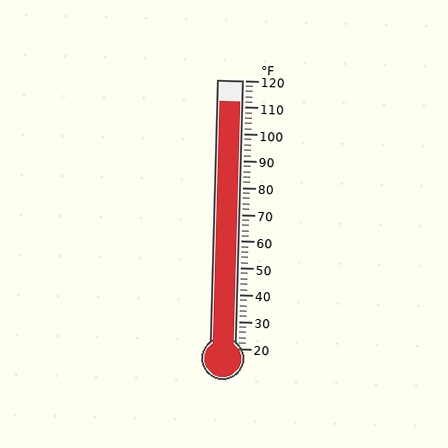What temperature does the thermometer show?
The thermometer shows approximately 112°F.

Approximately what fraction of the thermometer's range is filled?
The thermometer is filled to approximately 90% of its range.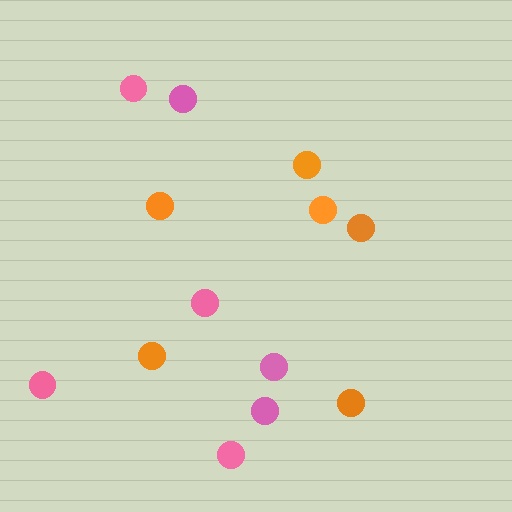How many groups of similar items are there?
There are 2 groups: one group of orange circles (6) and one group of pink circles (7).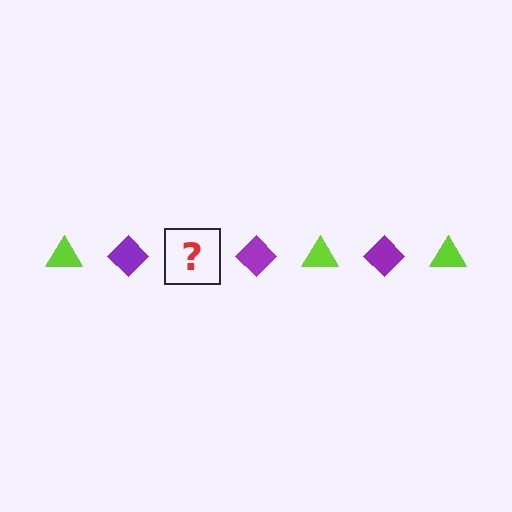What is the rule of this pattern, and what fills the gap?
The rule is that the pattern alternates between lime triangle and purple diamond. The gap should be filled with a lime triangle.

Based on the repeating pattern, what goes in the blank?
The blank should be a lime triangle.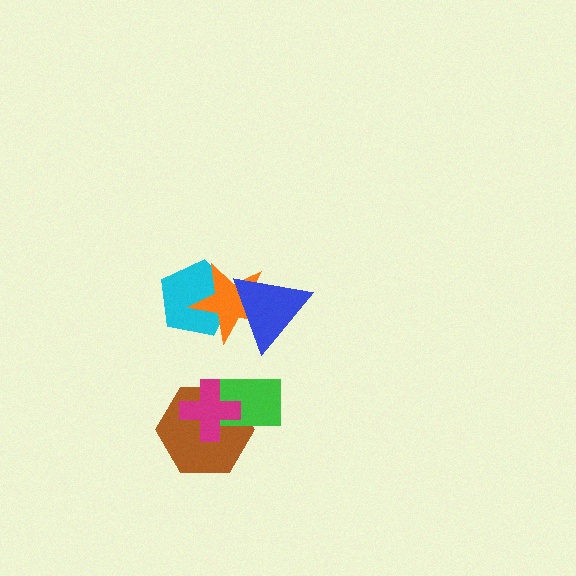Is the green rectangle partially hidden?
Yes, it is partially covered by another shape.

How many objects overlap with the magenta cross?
2 objects overlap with the magenta cross.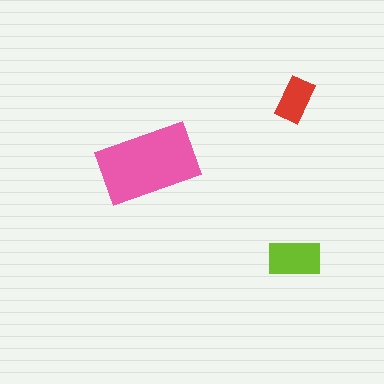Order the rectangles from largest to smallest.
the pink one, the lime one, the red one.